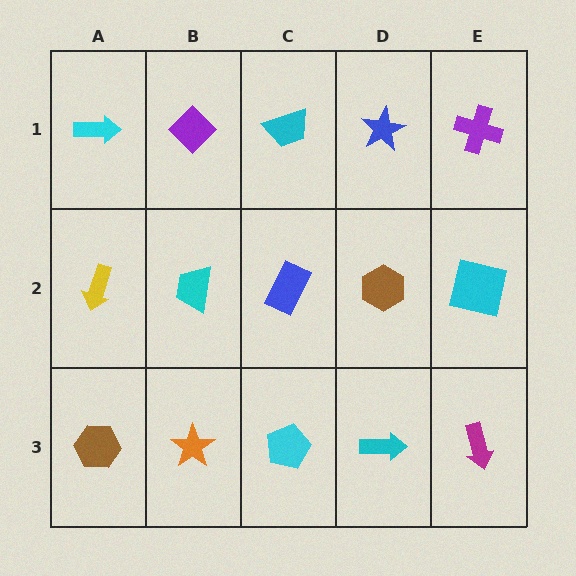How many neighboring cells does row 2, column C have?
4.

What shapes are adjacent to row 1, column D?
A brown hexagon (row 2, column D), a cyan trapezoid (row 1, column C), a purple cross (row 1, column E).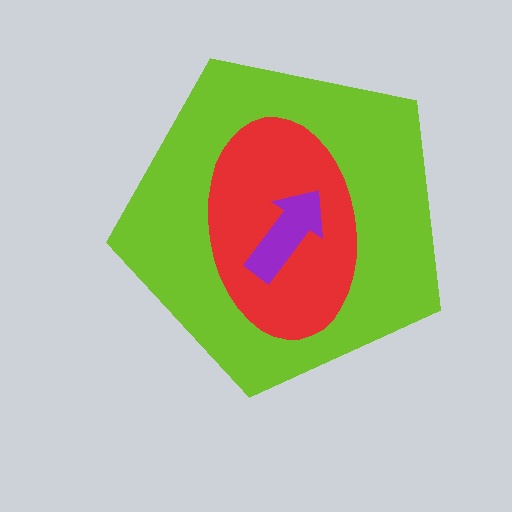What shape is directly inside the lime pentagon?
The red ellipse.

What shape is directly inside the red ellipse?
The purple arrow.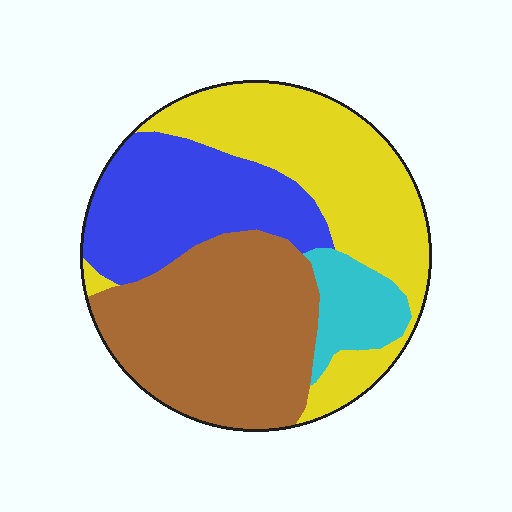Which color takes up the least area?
Cyan, at roughly 10%.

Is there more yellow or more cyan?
Yellow.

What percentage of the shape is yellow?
Yellow takes up about one third (1/3) of the shape.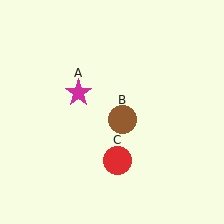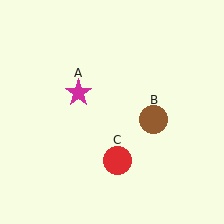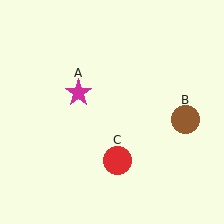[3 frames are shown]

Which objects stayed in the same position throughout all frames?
Magenta star (object A) and red circle (object C) remained stationary.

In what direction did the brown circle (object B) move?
The brown circle (object B) moved right.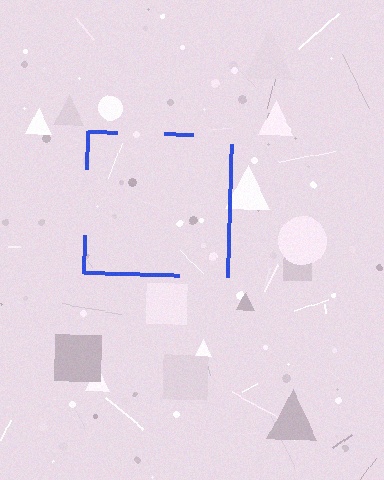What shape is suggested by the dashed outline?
The dashed outline suggests a square.